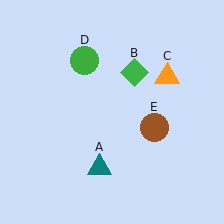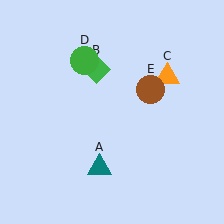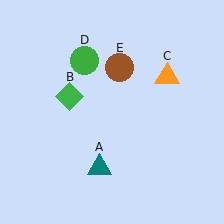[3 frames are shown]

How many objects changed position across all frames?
2 objects changed position: green diamond (object B), brown circle (object E).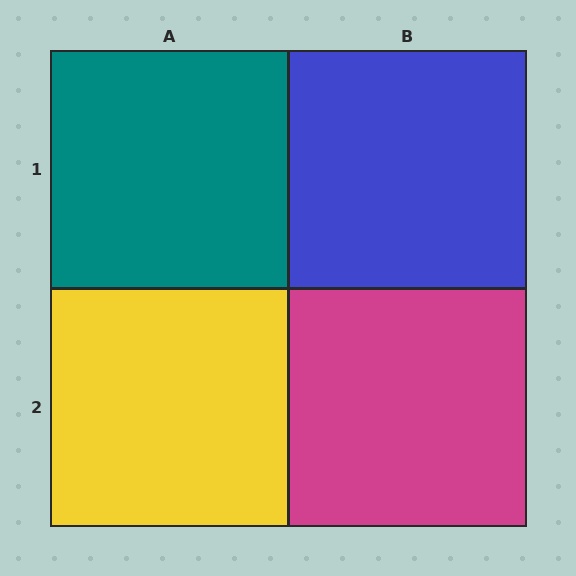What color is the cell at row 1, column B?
Blue.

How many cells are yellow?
1 cell is yellow.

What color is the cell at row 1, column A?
Teal.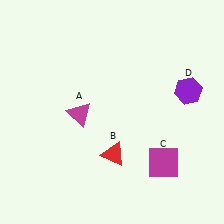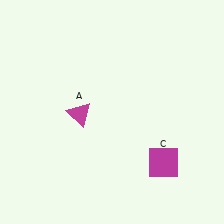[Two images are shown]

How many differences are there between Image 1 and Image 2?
There are 2 differences between the two images.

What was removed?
The purple hexagon (D), the red triangle (B) were removed in Image 2.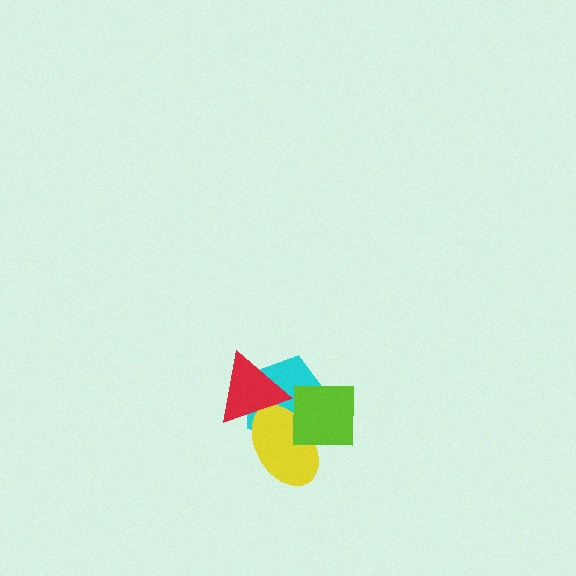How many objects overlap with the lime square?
2 objects overlap with the lime square.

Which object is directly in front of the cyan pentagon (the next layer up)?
The yellow ellipse is directly in front of the cyan pentagon.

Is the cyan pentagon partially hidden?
Yes, it is partially covered by another shape.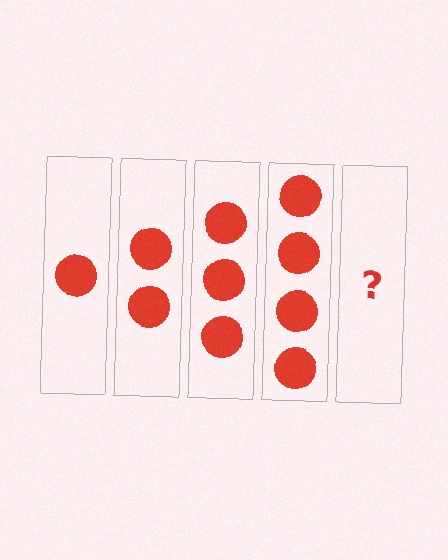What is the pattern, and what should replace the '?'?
The pattern is that each step adds one more circle. The '?' should be 5 circles.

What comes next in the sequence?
The next element should be 5 circles.